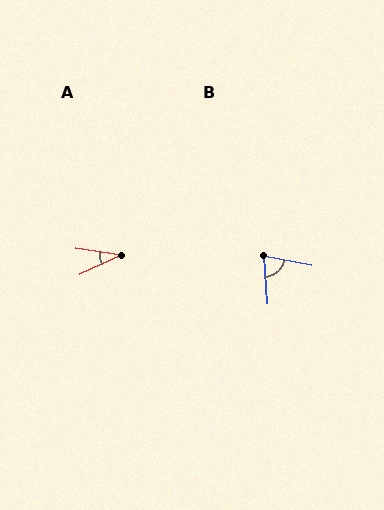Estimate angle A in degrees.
Approximately 34 degrees.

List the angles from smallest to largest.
A (34°), B (75°).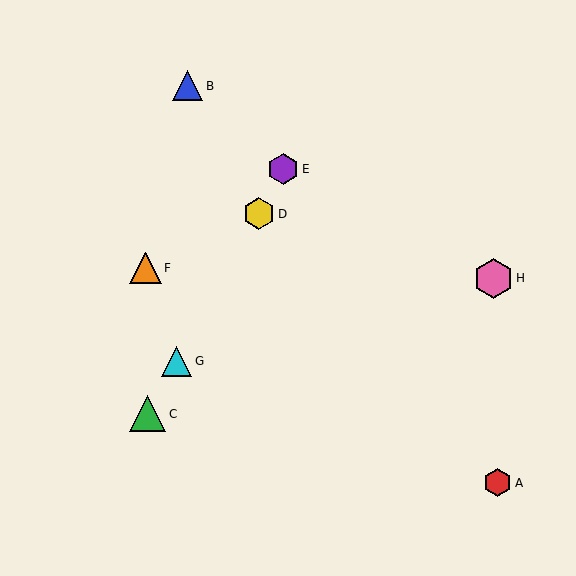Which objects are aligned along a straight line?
Objects C, D, E, G are aligned along a straight line.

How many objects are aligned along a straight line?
4 objects (C, D, E, G) are aligned along a straight line.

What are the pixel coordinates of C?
Object C is at (148, 414).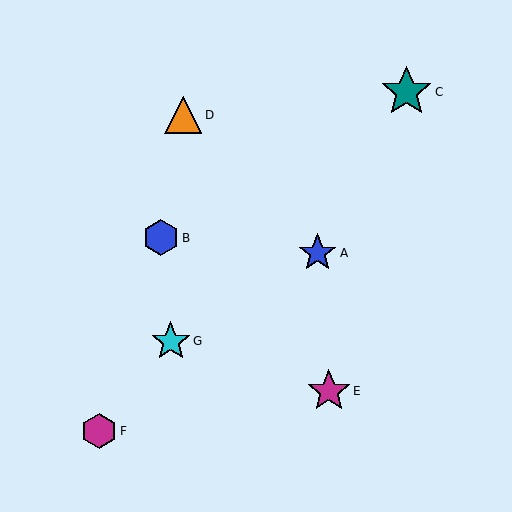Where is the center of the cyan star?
The center of the cyan star is at (171, 341).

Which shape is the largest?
The teal star (labeled C) is the largest.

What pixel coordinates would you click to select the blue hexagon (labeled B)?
Click at (161, 238) to select the blue hexagon B.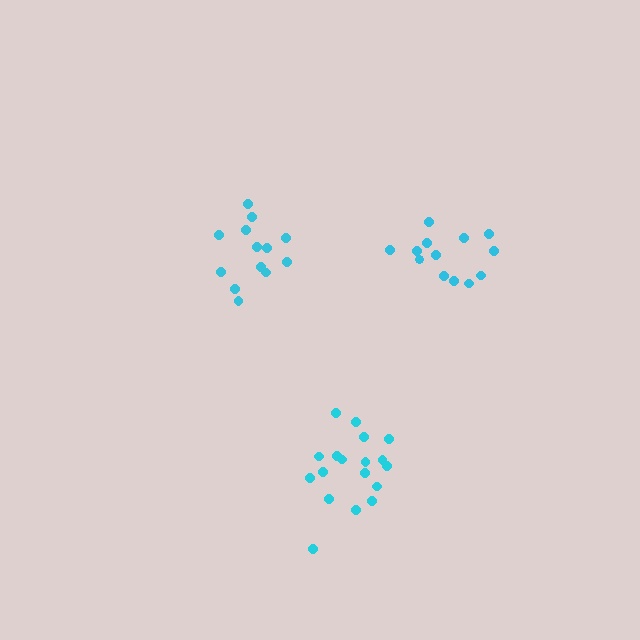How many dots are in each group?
Group 1: 13 dots, Group 2: 18 dots, Group 3: 13 dots (44 total).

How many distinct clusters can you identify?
There are 3 distinct clusters.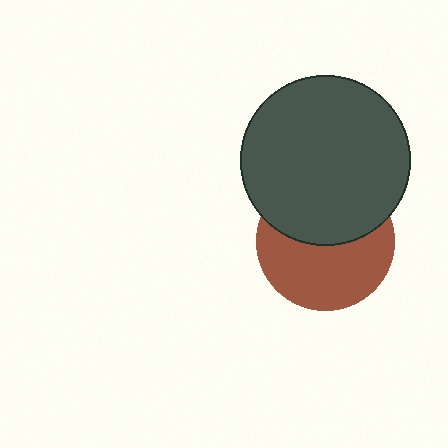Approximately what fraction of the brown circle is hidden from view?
Roughly 45% of the brown circle is hidden behind the dark gray circle.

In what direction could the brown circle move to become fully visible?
The brown circle could move down. That would shift it out from behind the dark gray circle entirely.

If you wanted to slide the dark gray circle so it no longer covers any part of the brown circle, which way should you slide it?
Slide it up — that is the most direct way to separate the two shapes.